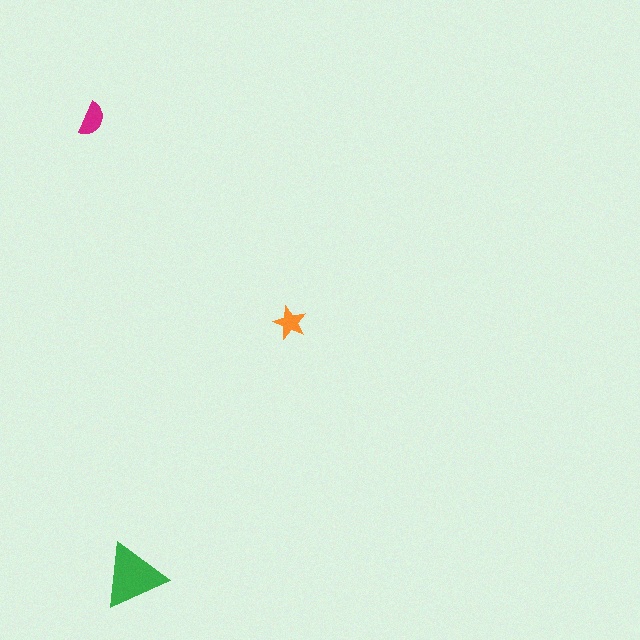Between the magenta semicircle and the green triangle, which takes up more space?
The green triangle.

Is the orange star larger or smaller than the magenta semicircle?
Smaller.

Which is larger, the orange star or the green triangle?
The green triangle.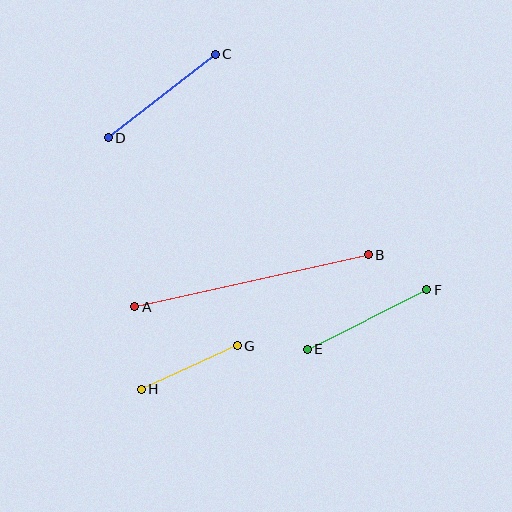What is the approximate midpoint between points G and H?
The midpoint is at approximately (189, 368) pixels.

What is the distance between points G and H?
The distance is approximately 106 pixels.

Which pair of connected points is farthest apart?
Points A and B are farthest apart.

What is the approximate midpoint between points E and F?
The midpoint is at approximately (367, 320) pixels.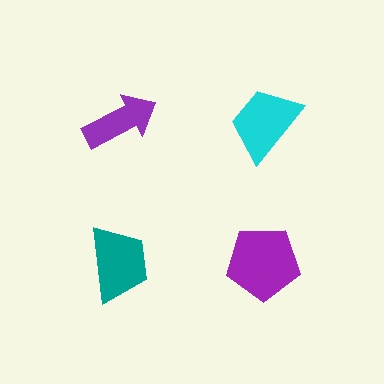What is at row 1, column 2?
A cyan trapezoid.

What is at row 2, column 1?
A teal trapezoid.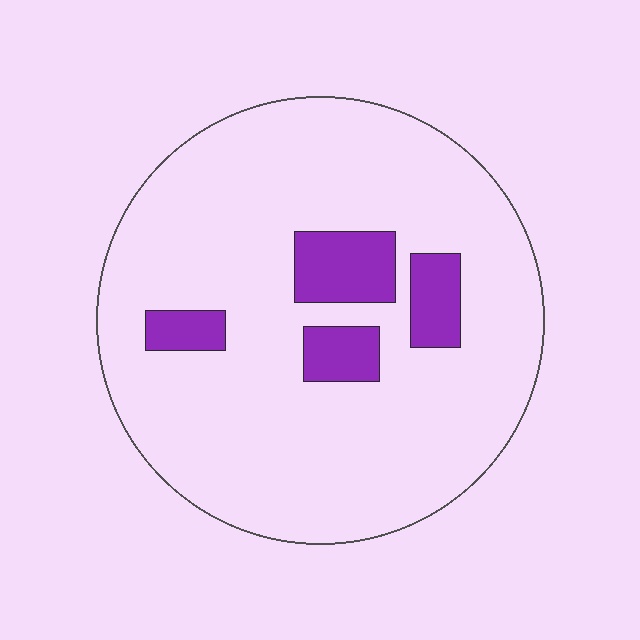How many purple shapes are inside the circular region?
4.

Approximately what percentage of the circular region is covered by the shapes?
Approximately 15%.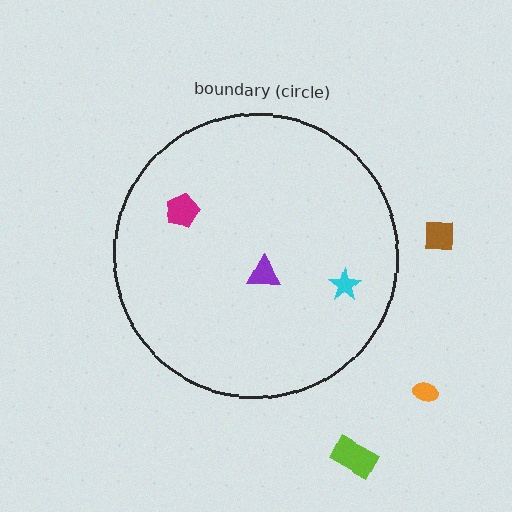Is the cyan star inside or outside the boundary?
Inside.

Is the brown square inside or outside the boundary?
Outside.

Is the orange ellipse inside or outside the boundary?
Outside.